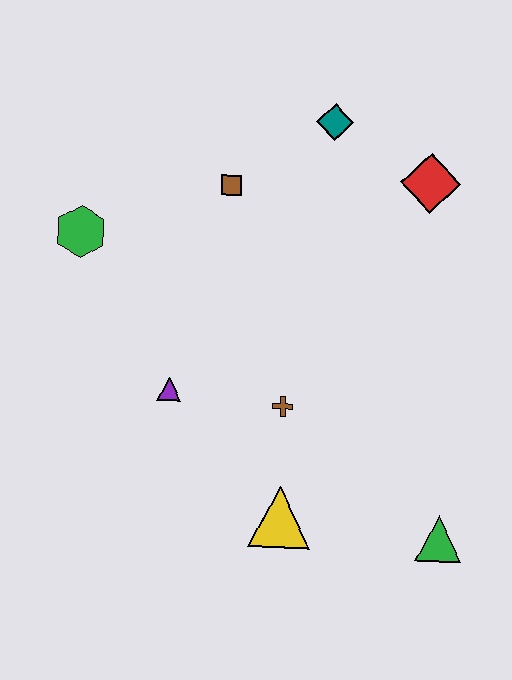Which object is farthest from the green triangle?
The green hexagon is farthest from the green triangle.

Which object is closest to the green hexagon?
The brown square is closest to the green hexagon.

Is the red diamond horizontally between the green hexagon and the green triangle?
Yes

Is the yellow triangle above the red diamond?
No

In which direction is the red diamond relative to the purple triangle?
The red diamond is to the right of the purple triangle.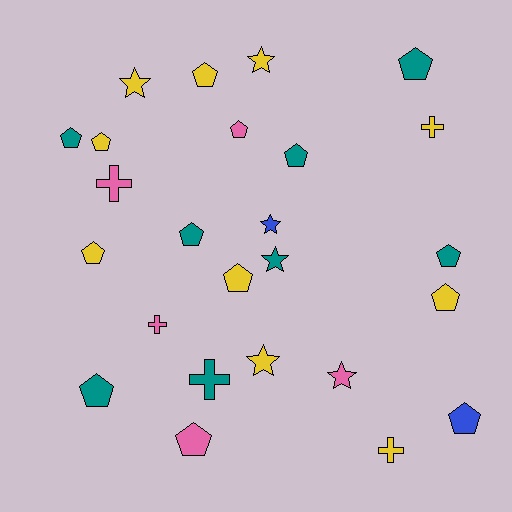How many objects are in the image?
There are 25 objects.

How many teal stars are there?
There is 1 teal star.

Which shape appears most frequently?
Pentagon, with 14 objects.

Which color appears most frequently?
Yellow, with 10 objects.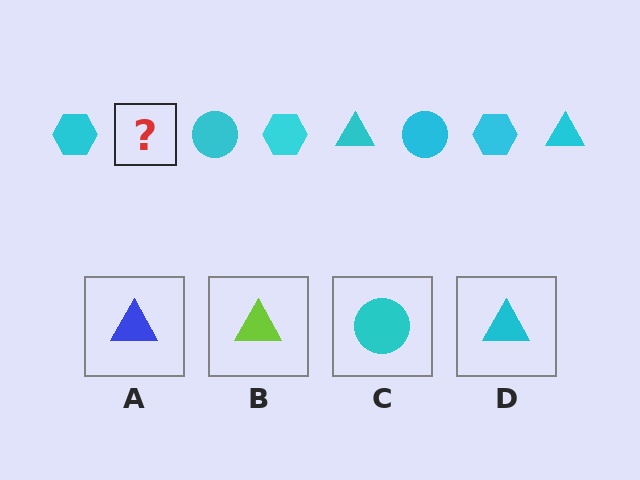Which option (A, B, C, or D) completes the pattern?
D.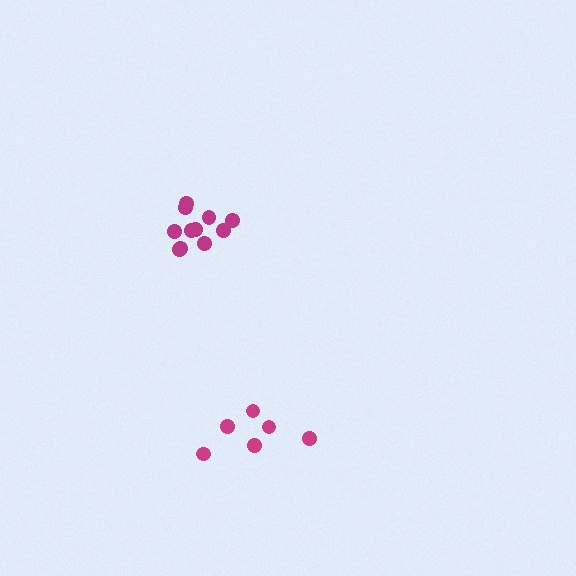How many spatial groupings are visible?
There are 2 spatial groupings.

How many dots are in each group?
Group 1: 6 dots, Group 2: 11 dots (17 total).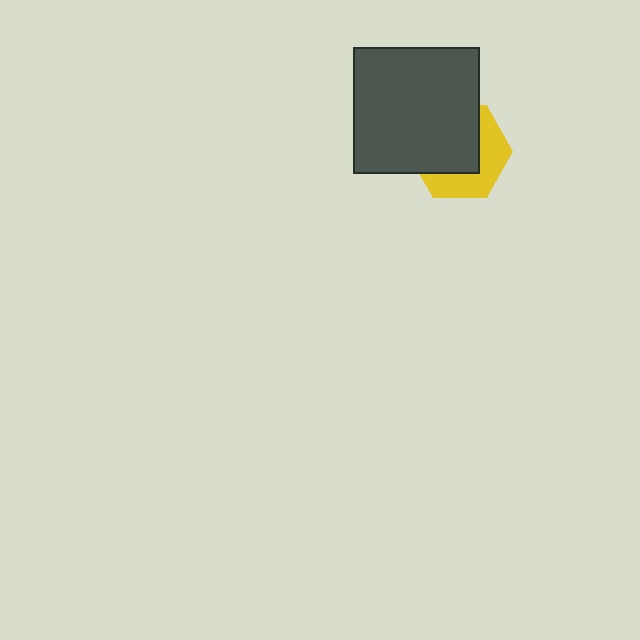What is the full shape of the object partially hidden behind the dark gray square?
The partially hidden object is a yellow hexagon.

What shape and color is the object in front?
The object in front is a dark gray square.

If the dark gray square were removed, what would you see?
You would see the complete yellow hexagon.